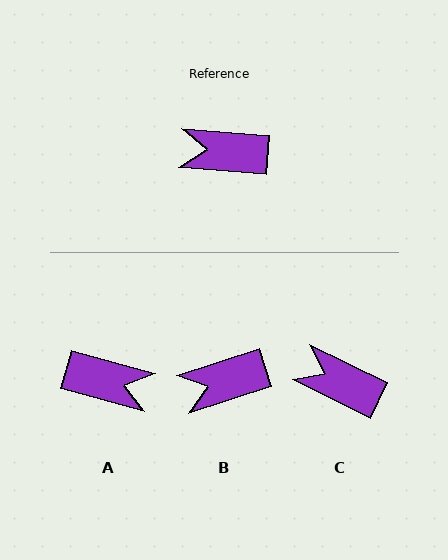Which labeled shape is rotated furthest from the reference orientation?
A, about 169 degrees away.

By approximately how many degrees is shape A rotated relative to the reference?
Approximately 169 degrees counter-clockwise.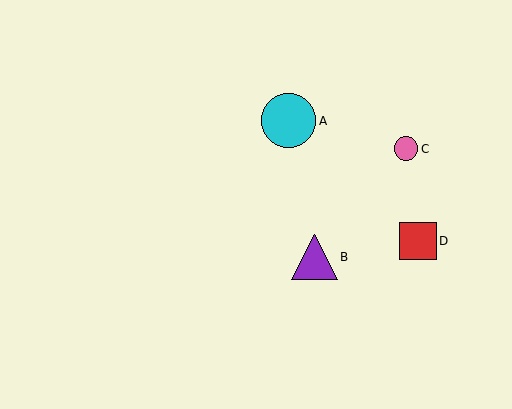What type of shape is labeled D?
Shape D is a red square.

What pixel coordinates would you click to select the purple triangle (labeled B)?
Click at (314, 257) to select the purple triangle B.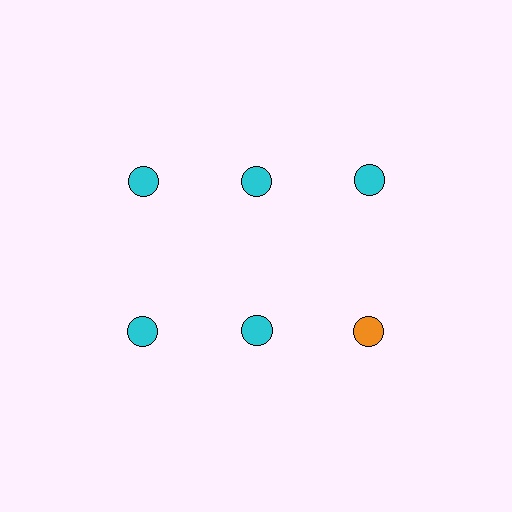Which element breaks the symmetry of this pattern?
The orange circle in the second row, center column breaks the symmetry. All other shapes are cyan circles.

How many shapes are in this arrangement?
There are 6 shapes arranged in a grid pattern.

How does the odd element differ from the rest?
It has a different color: orange instead of cyan.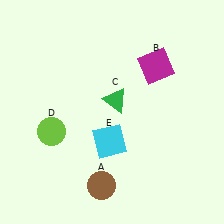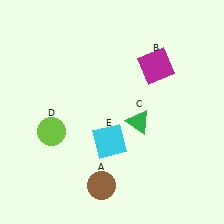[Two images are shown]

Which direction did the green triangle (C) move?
The green triangle (C) moved right.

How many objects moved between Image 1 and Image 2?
1 object moved between the two images.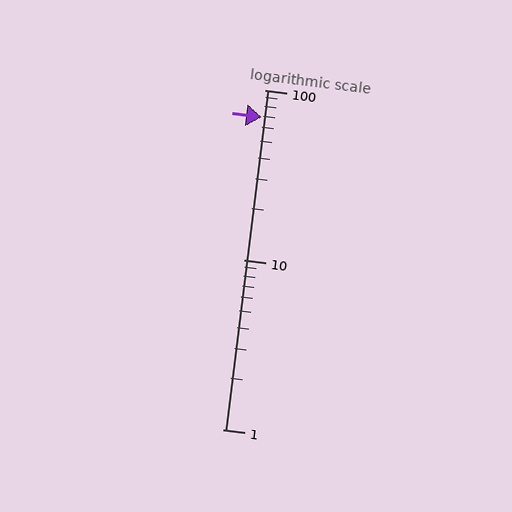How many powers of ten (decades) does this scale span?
The scale spans 2 decades, from 1 to 100.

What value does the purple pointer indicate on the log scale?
The pointer indicates approximately 69.